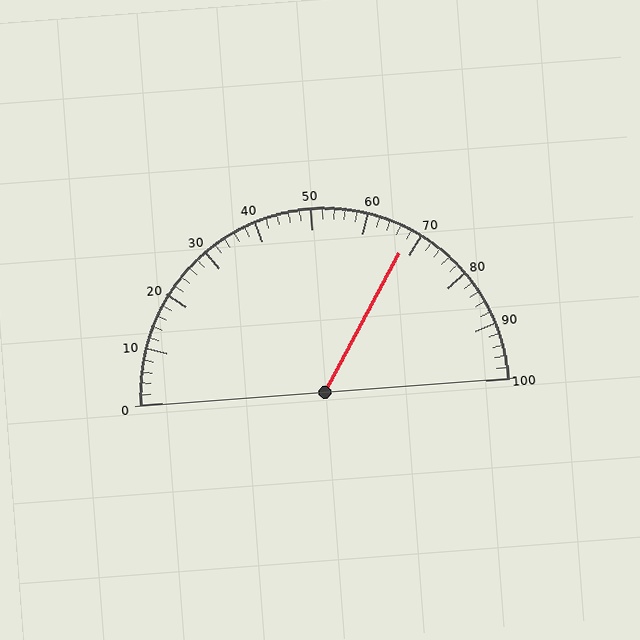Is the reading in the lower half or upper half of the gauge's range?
The reading is in the upper half of the range (0 to 100).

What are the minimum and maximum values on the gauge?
The gauge ranges from 0 to 100.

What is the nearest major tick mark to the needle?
The nearest major tick mark is 70.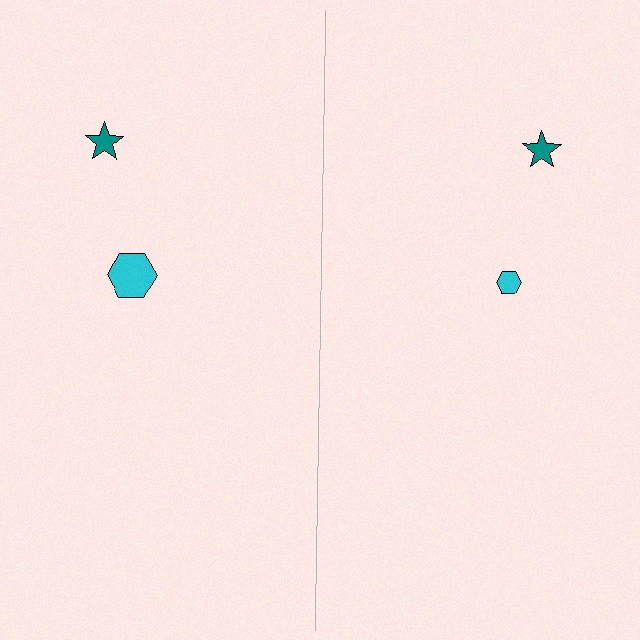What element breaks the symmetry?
The cyan hexagon on the right side has a different size than its mirror counterpart.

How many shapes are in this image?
There are 4 shapes in this image.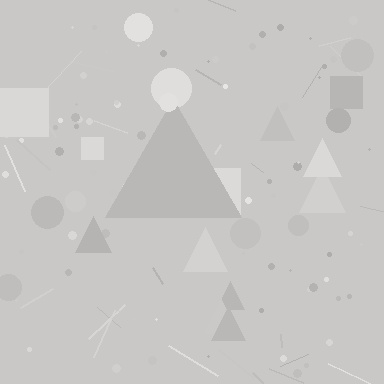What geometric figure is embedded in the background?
A triangle is embedded in the background.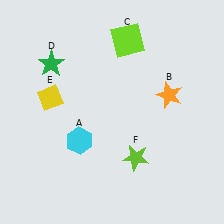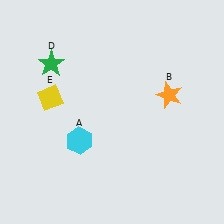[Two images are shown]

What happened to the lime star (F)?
The lime star (F) was removed in Image 2. It was in the bottom-right area of Image 1.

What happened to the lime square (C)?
The lime square (C) was removed in Image 2. It was in the top-right area of Image 1.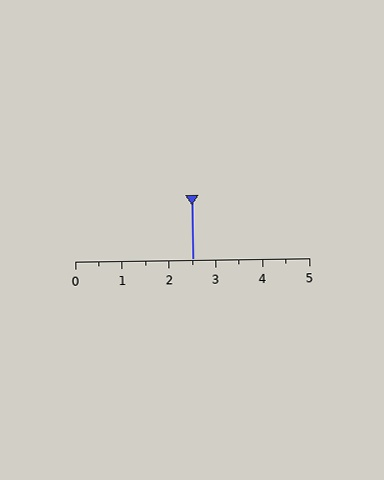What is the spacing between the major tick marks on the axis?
The major ticks are spaced 1 apart.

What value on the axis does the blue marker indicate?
The marker indicates approximately 2.5.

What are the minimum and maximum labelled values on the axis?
The axis runs from 0 to 5.